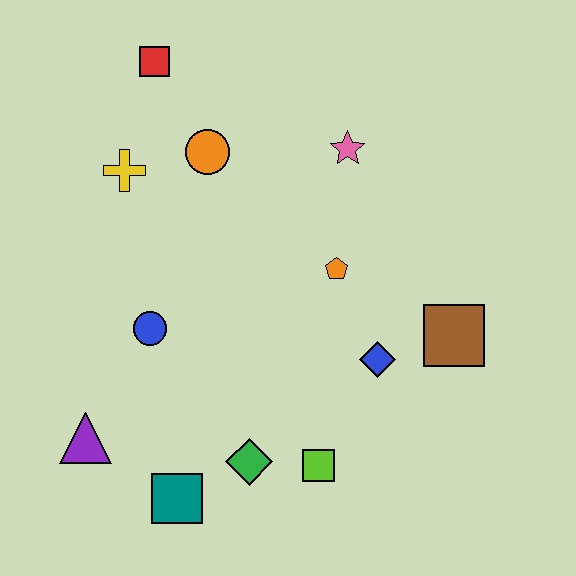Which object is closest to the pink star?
The orange pentagon is closest to the pink star.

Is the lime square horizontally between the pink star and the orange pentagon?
No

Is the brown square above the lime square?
Yes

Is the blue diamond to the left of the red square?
No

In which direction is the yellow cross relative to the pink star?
The yellow cross is to the left of the pink star.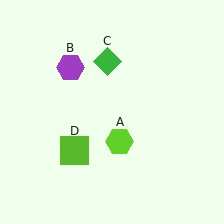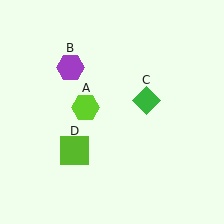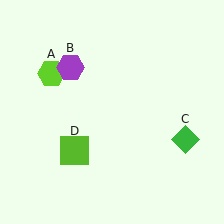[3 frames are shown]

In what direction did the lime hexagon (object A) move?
The lime hexagon (object A) moved up and to the left.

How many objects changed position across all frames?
2 objects changed position: lime hexagon (object A), green diamond (object C).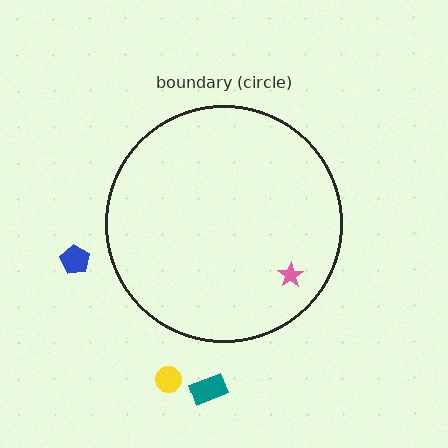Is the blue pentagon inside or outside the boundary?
Outside.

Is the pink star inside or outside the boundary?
Inside.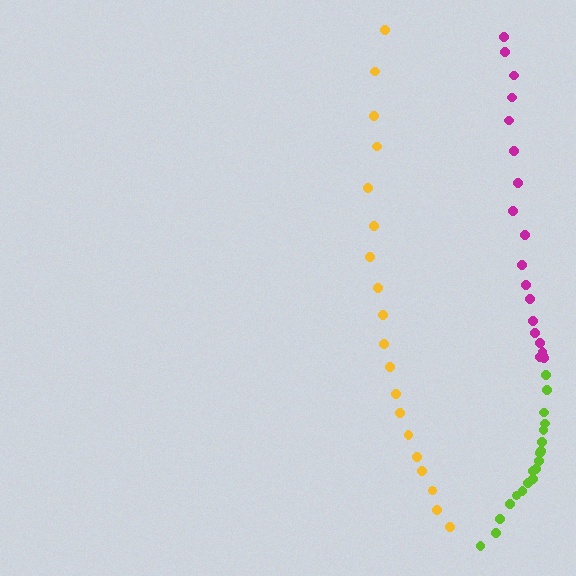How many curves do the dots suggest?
There are 3 distinct paths.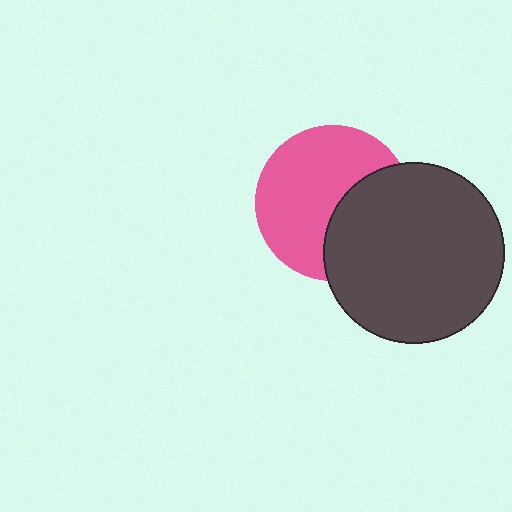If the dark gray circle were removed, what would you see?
You would see the complete pink circle.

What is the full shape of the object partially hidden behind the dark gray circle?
The partially hidden object is a pink circle.